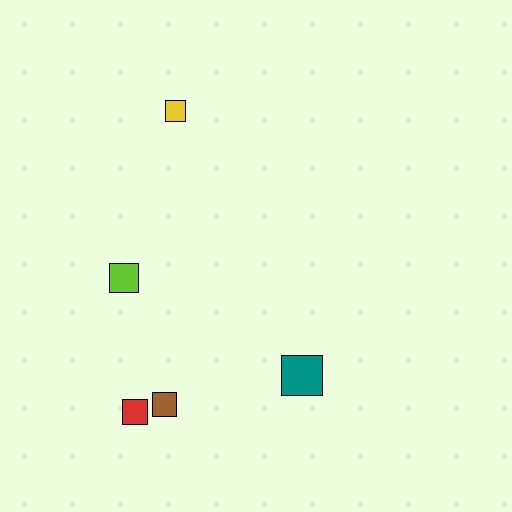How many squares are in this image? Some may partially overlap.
There are 5 squares.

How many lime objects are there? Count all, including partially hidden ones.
There is 1 lime object.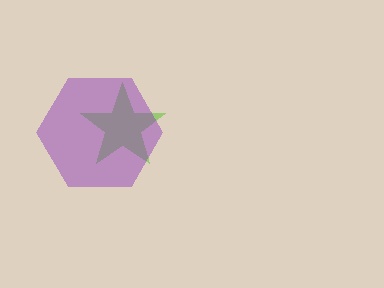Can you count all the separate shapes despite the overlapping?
Yes, there are 2 separate shapes.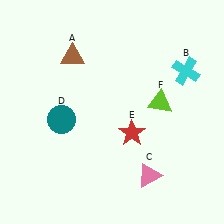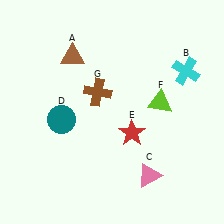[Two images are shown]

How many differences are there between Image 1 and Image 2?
There is 1 difference between the two images.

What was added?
A brown cross (G) was added in Image 2.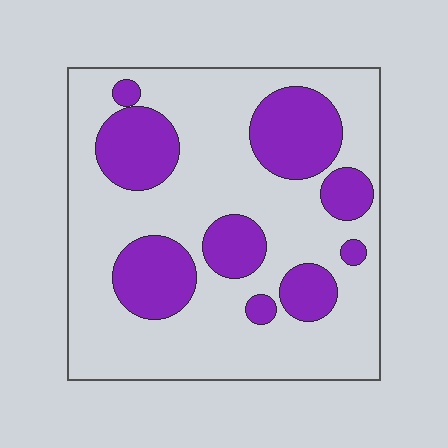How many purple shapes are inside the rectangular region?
9.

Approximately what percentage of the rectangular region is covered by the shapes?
Approximately 30%.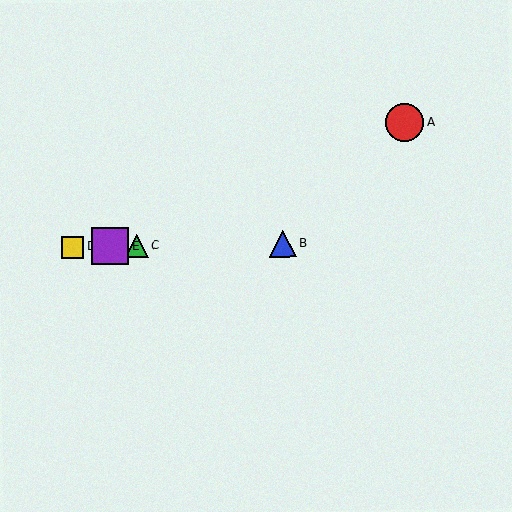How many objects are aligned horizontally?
4 objects (B, C, D, E) are aligned horizontally.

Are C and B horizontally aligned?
Yes, both are at y≈246.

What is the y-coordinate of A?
Object A is at y≈123.